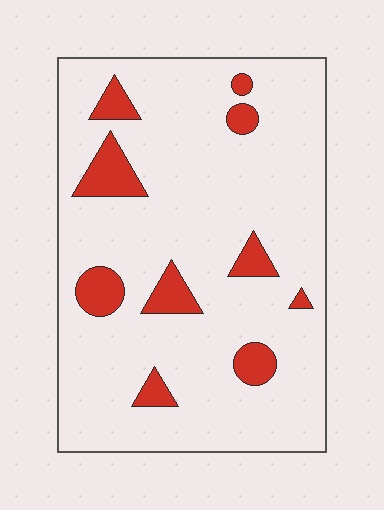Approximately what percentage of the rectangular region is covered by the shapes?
Approximately 10%.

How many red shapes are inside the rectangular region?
10.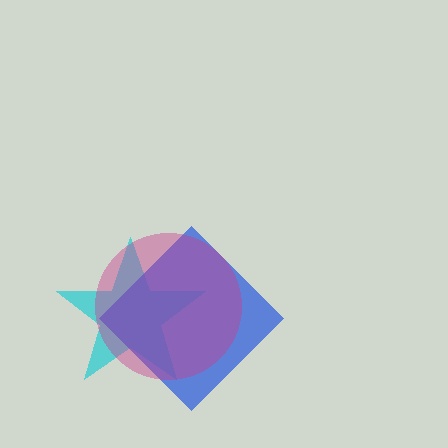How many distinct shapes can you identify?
There are 3 distinct shapes: a cyan star, a blue diamond, a magenta circle.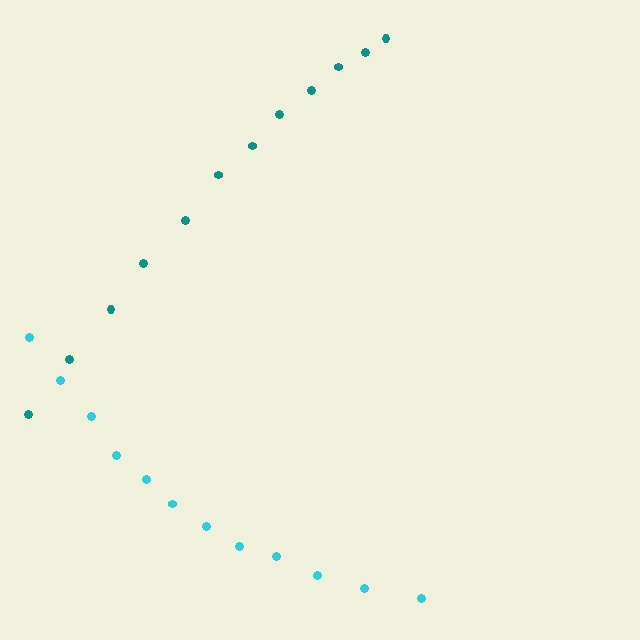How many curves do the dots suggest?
There are 2 distinct paths.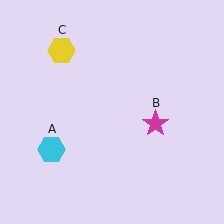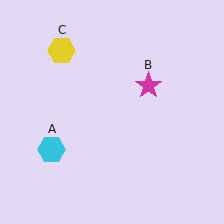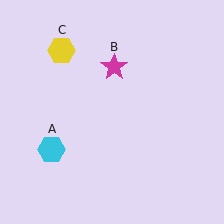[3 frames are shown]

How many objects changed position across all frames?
1 object changed position: magenta star (object B).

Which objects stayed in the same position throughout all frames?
Cyan hexagon (object A) and yellow hexagon (object C) remained stationary.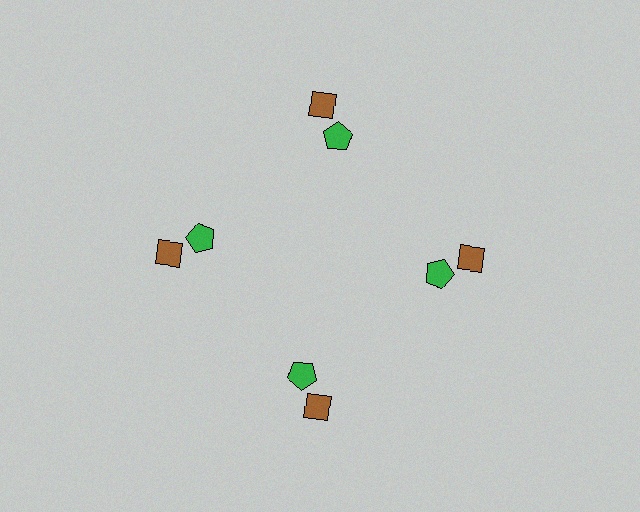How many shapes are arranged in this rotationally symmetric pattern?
There are 8 shapes, arranged in 4 groups of 2.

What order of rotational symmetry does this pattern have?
This pattern has 4-fold rotational symmetry.